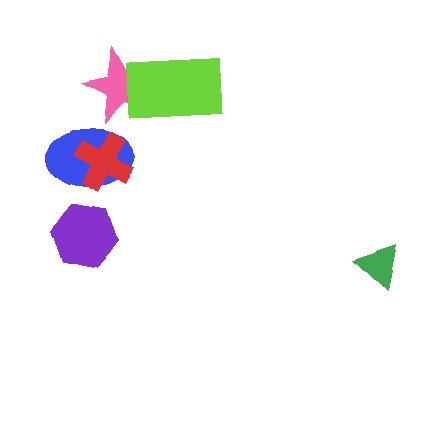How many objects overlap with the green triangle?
0 objects overlap with the green triangle.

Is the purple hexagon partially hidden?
No, no other shape covers it.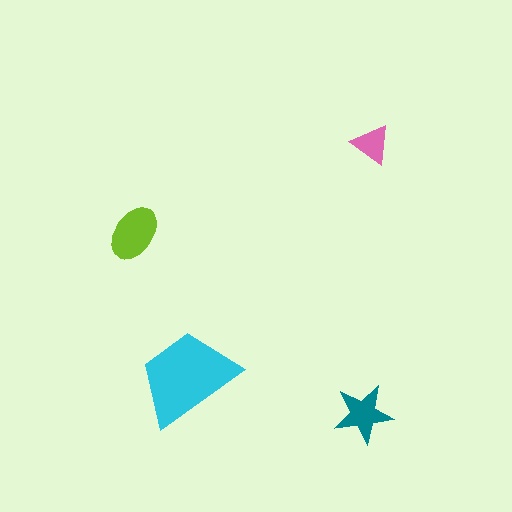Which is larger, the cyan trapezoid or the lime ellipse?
The cyan trapezoid.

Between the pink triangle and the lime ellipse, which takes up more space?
The lime ellipse.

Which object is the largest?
The cyan trapezoid.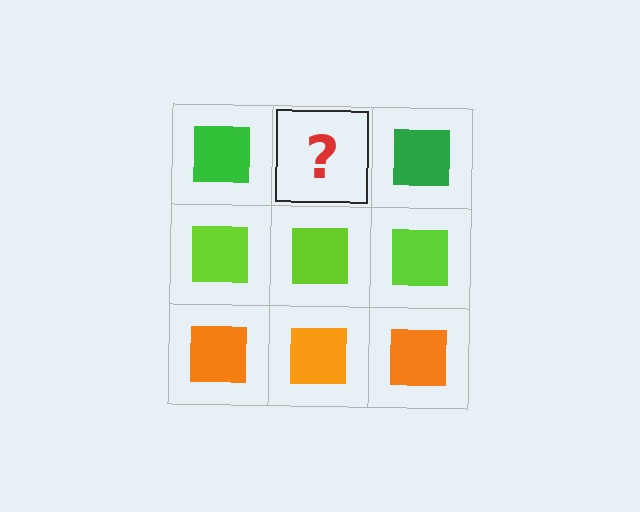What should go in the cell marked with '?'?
The missing cell should contain a green square.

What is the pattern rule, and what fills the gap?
The rule is that each row has a consistent color. The gap should be filled with a green square.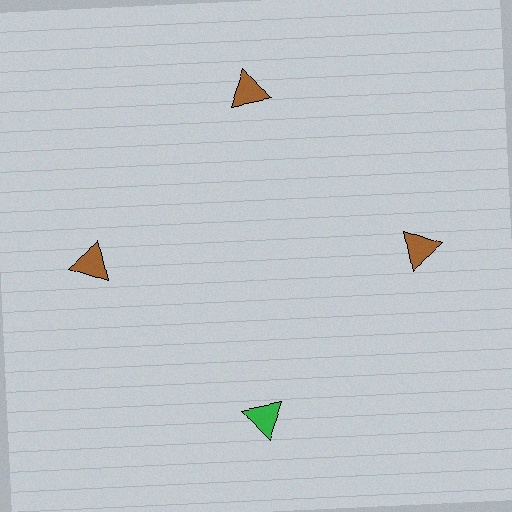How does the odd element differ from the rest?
It has a different color: green instead of brown.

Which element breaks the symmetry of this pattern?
The green triangle at roughly the 6 o'clock position breaks the symmetry. All other shapes are brown triangles.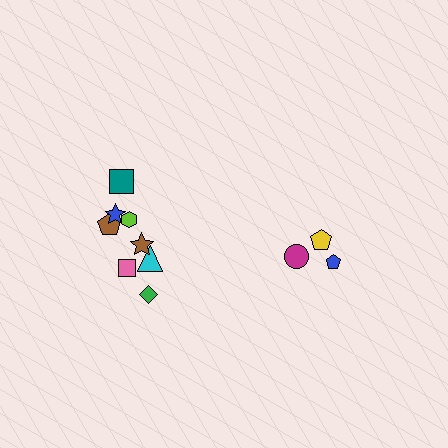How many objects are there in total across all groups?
There are 11 objects.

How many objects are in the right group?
There are 3 objects.